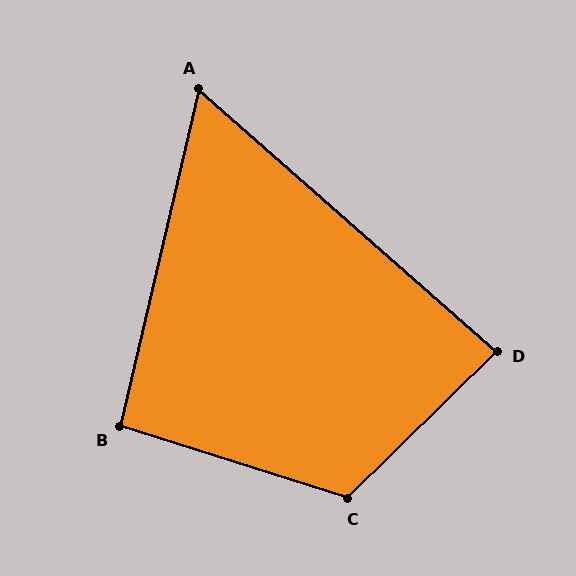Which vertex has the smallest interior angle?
A, at approximately 62 degrees.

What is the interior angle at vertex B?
Approximately 94 degrees (approximately right).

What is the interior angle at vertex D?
Approximately 86 degrees (approximately right).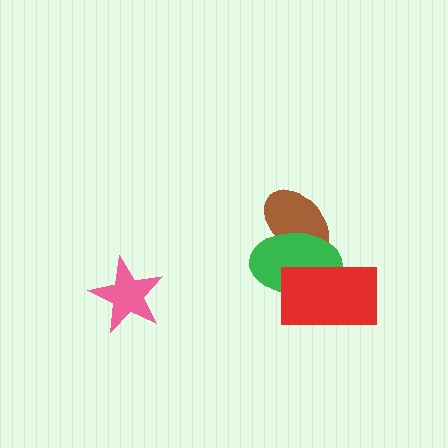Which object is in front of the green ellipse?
The red rectangle is in front of the green ellipse.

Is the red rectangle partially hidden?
No, no other shape covers it.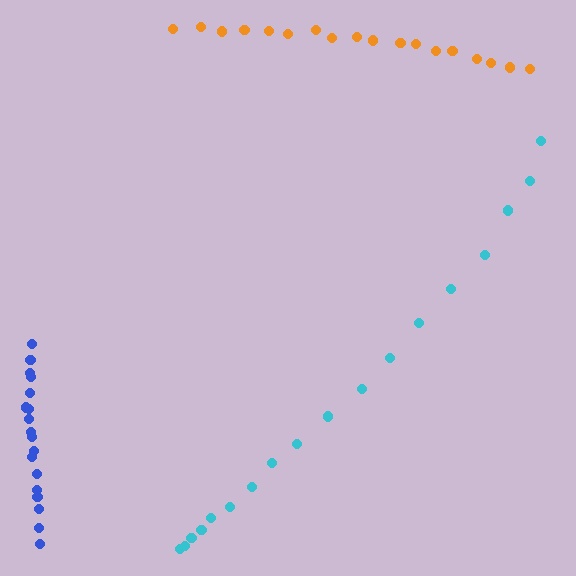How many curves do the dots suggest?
There are 3 distinct paths.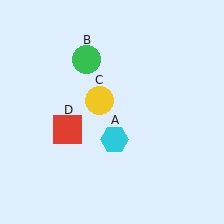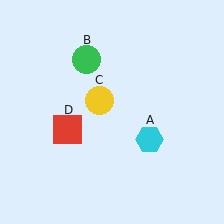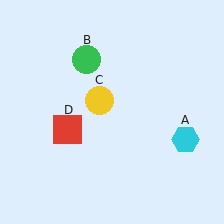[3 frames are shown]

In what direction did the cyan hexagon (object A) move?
The cyan hexagon (object A) moved right.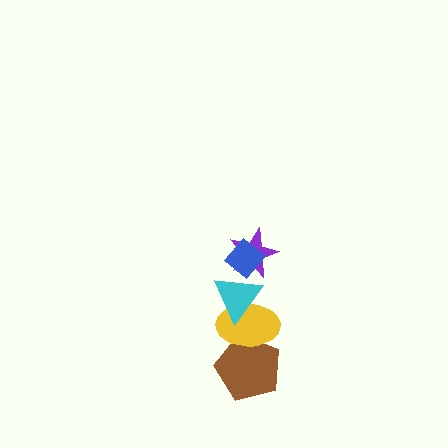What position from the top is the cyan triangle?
The cyan triangle is 3rd from the top.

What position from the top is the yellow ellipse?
The yellow ellipse is 4th from the top.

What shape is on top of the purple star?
The blue diamond is on top of the purple star.